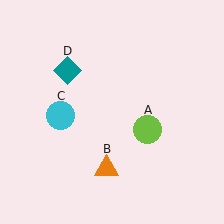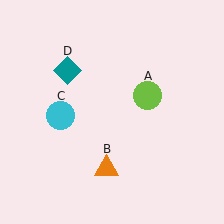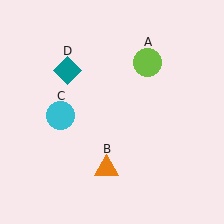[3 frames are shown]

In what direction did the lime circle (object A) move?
The lime circle (object A) moved up.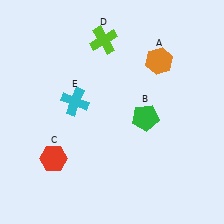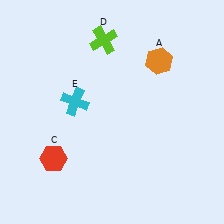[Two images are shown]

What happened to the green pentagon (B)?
The green pentagon (B) was removed in Image 2. It was in the bottom-right area of Image 1.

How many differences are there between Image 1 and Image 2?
There is 1 difference between the two images.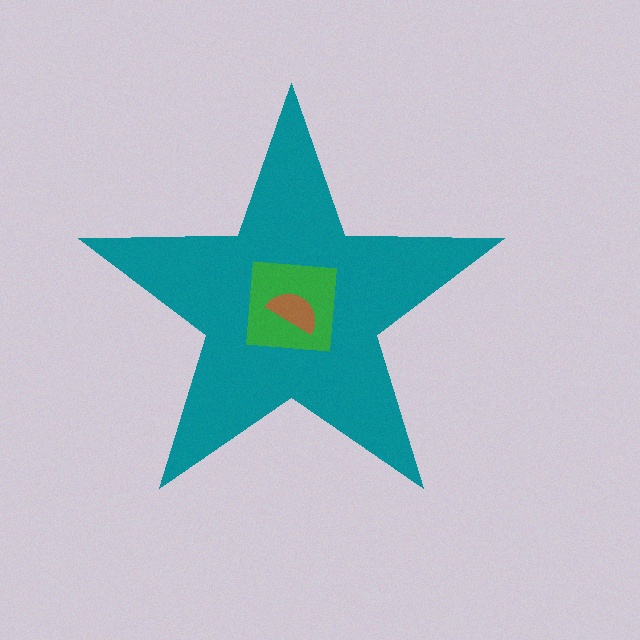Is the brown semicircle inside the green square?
Yes.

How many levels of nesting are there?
3.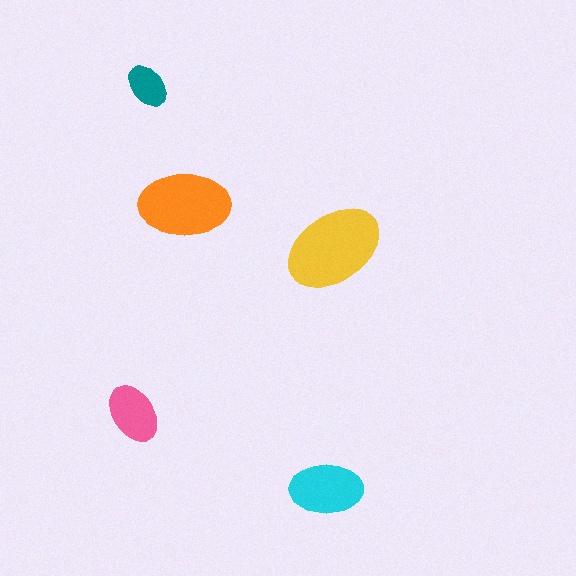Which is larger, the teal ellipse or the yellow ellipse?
The yellow one.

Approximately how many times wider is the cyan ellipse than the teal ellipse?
About 1.5 times wider.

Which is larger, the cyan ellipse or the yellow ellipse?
The yellow one.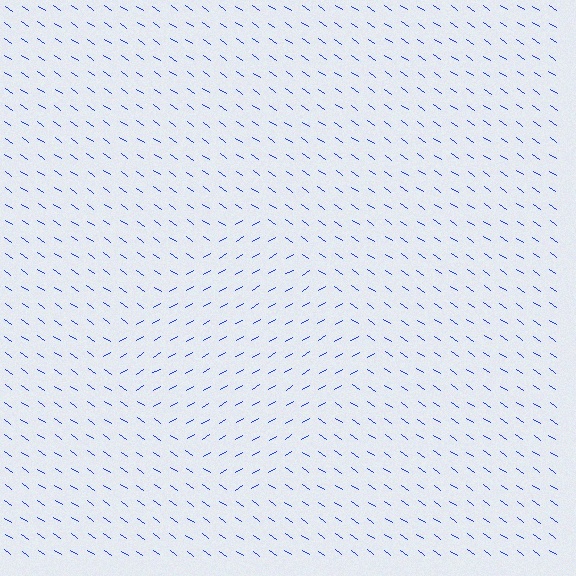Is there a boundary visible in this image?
Yes, there is a texture boundary formed by a change in line orientation.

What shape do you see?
I see a diamond.